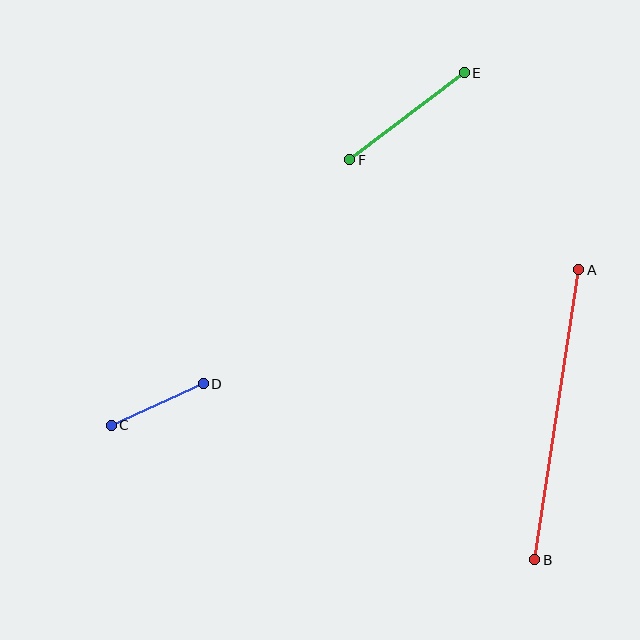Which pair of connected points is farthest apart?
Points A and B are farthest apart.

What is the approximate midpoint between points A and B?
The midpoint is at approximately (557, 415) pixels.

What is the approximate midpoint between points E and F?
The midpoint is at approximately (407, 116) pixels.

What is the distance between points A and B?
The distance is approximately 293 pixels.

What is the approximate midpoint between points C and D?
The midpoint is at approximately (157, 405) pixels.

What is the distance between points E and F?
The distance is approximately 144 pixels.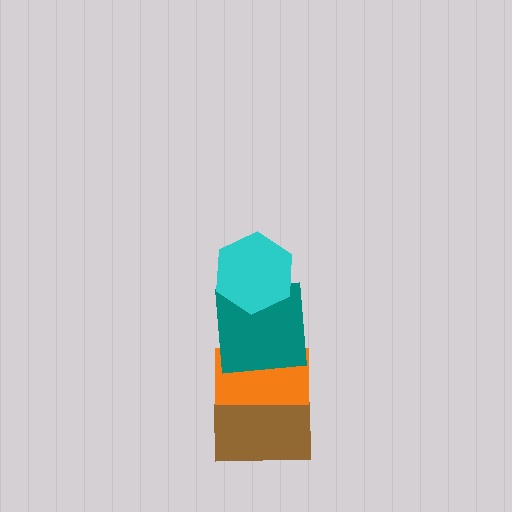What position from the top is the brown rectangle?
The brown rectangle is 4th from the top.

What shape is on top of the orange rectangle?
The teal square is on top of the orange rectangle.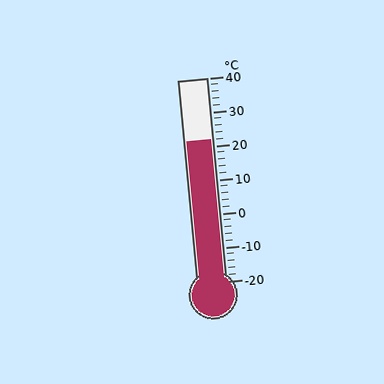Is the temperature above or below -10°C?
The temperature is above -10°C.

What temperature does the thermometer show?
The thermometer shows approximately 22°C.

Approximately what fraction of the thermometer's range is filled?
The thermometer is filled to approximately 70% of its range.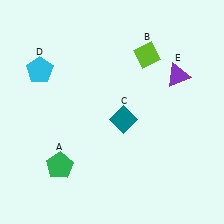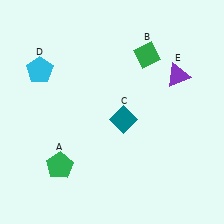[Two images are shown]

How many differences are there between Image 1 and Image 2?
There is 1 difference between the two images.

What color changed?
The diamond (B) changed from lime in Image 1 to green in Image 2.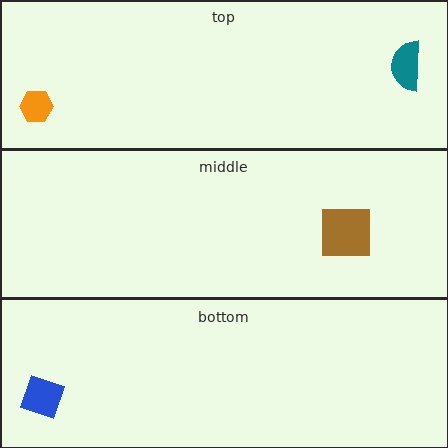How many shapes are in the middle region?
1.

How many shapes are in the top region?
2.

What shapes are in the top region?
The orange hexagon, the teal semicircle.